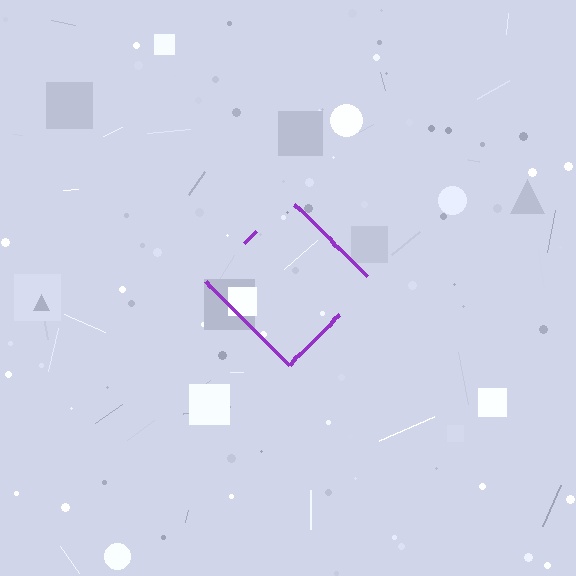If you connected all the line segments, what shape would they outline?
They would outline a diamond.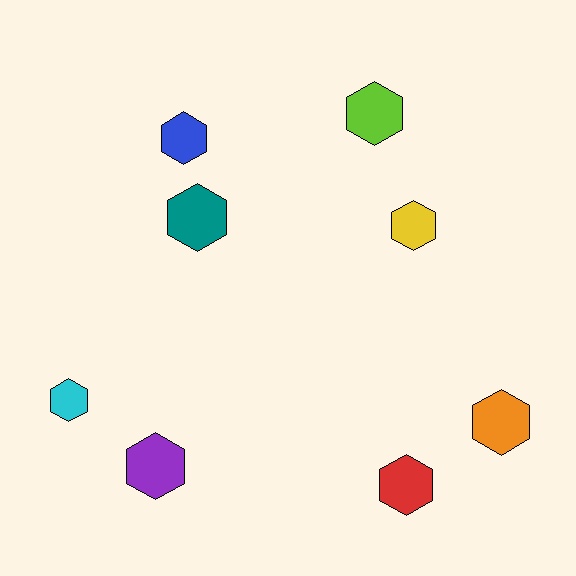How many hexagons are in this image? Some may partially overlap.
There are 8 hexagons.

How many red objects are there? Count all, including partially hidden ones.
There is 1 red object.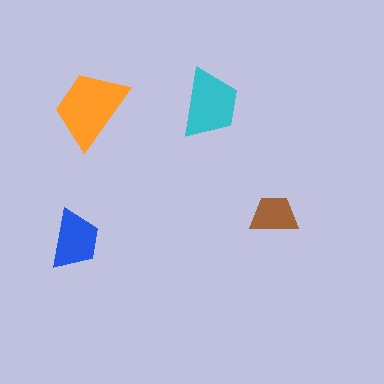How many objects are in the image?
There are 4 objects in the image.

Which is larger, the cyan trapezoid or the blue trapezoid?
The cyan one.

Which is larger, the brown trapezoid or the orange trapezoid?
The orange one.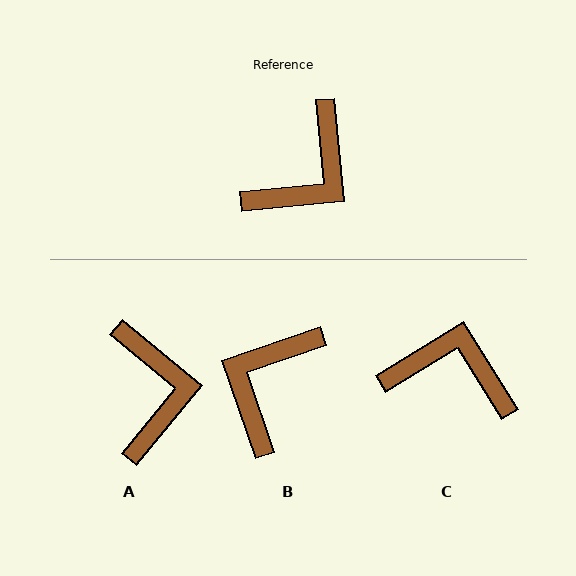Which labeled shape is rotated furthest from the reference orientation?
B, about 166 degrees away.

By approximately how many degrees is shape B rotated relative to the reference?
Approximately 166 degrees clockwise.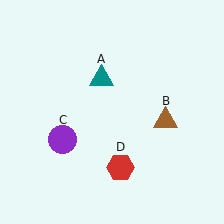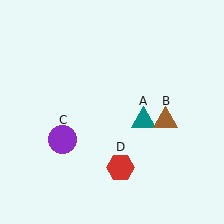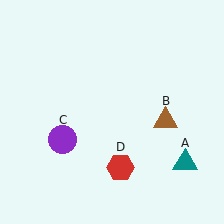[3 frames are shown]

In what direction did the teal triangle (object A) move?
The teal triangle (object A) moved down and to the right.